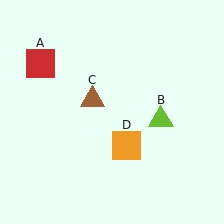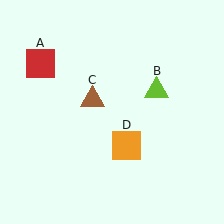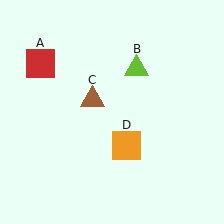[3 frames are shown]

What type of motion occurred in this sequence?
The lime triangle (object B) rotated counterclockwise around the center of the scene.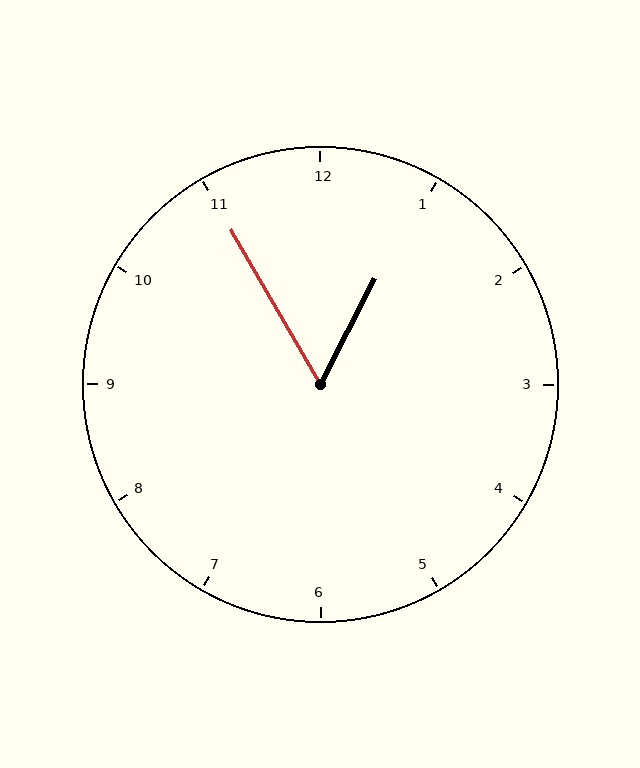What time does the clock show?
12:55.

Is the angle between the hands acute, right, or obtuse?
It is acute.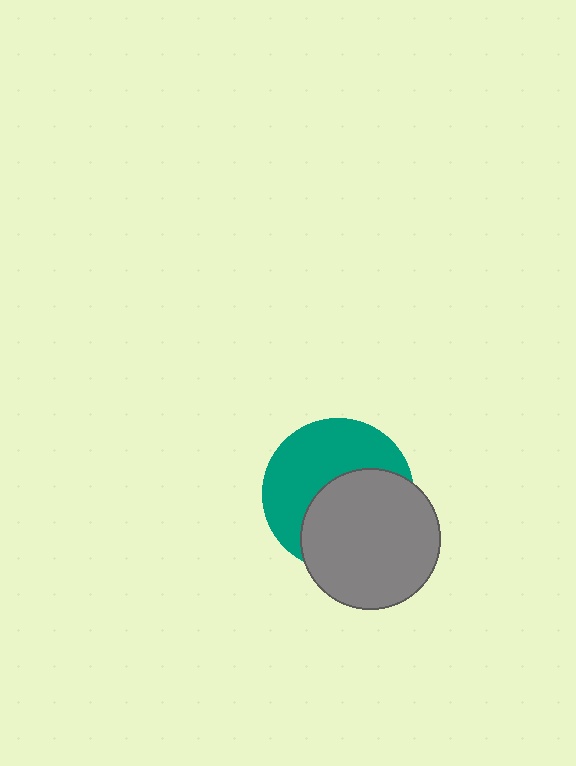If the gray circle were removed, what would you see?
You would see the complete teal circle.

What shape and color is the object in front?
The object in front is a gray circle.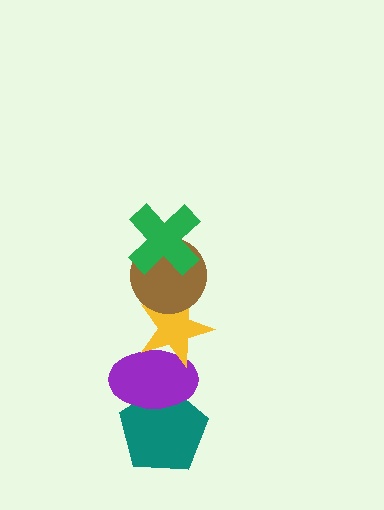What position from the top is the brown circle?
The brown circle is 2nd from the top.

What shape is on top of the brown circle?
The green cross is on top of the brown circle.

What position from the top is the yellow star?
The yellow star is 3rd from the top.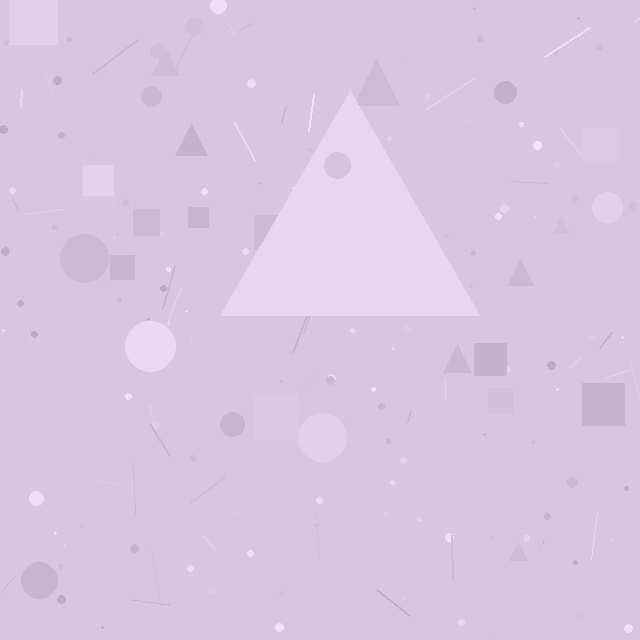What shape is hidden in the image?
A triangle is hidden in the image.